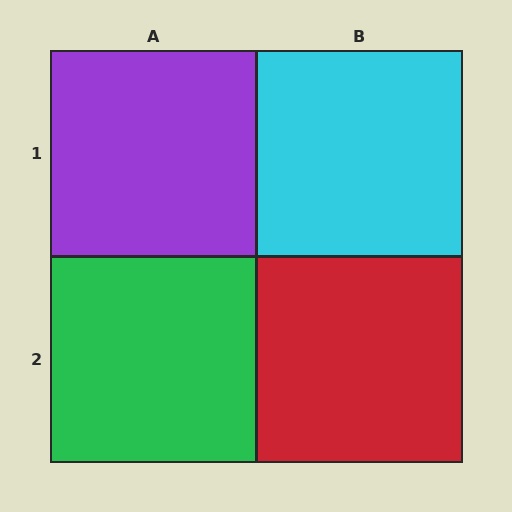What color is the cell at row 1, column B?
Cyan.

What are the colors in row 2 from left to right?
Green, red.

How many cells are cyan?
1 cell is cyan.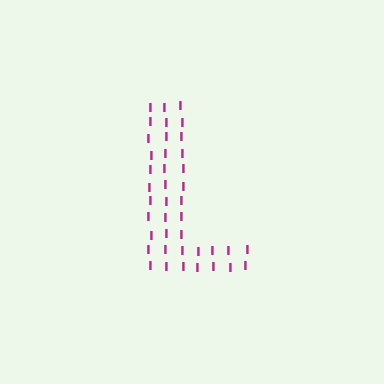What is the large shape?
The large shape is the letter L.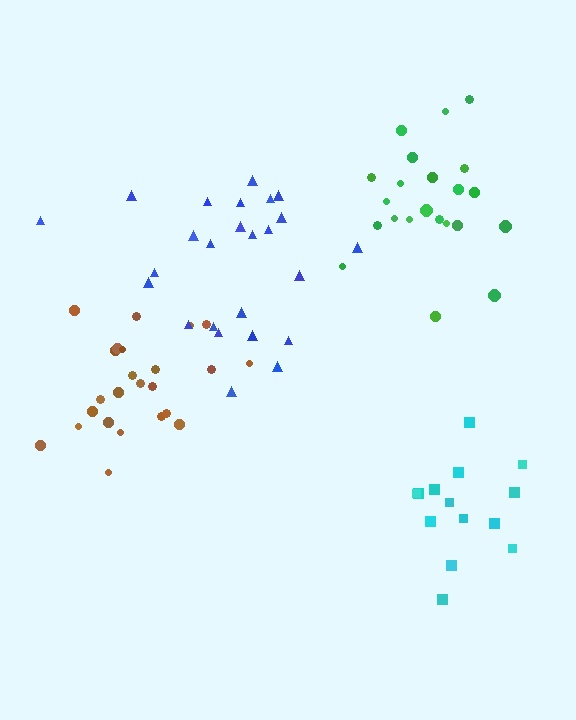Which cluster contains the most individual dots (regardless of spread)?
Blue (25).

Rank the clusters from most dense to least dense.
brown, cyan, green, blue.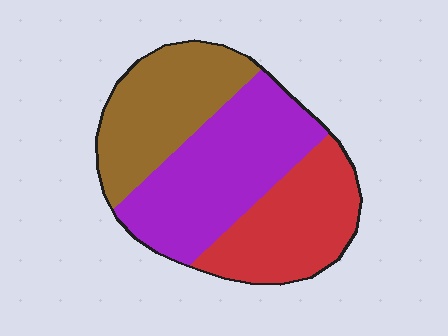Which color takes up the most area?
Purple, at roughly 40%.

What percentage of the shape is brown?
Brown takes up between a sixth and a third of the shape.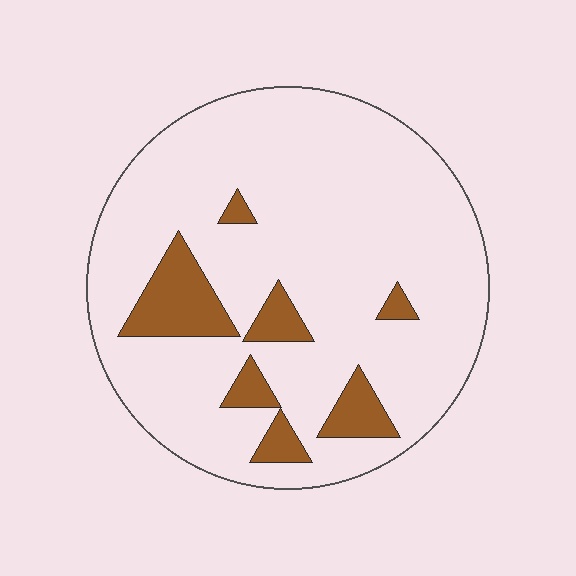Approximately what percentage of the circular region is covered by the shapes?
Approximately 15%.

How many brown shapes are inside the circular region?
7.